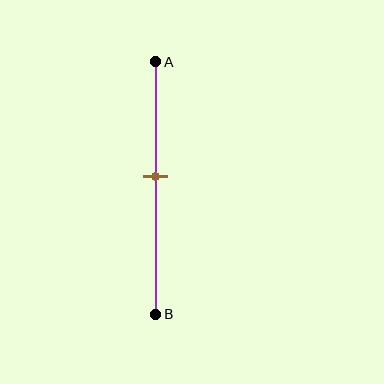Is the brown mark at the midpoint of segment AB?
No, the mark is at about 45% from A, not at the 50% midpoint.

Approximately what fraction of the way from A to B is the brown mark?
The brown mark is approximately 45% of the way from A to B.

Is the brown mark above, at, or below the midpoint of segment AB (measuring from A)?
The brown mark is above the midpoint of segment AB.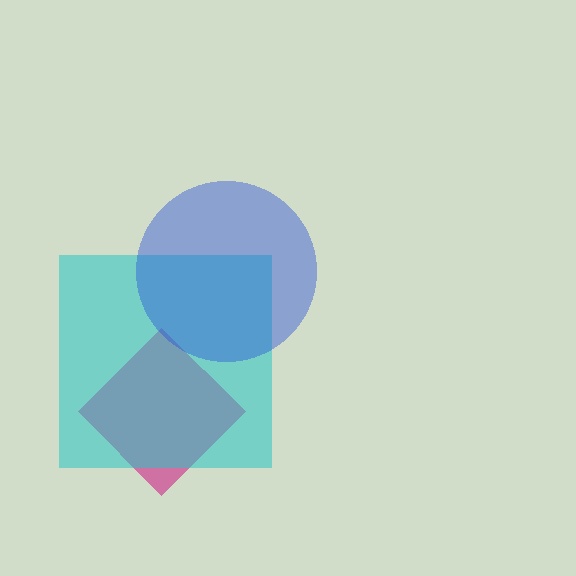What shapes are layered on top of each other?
The layered shapes are: a magenta diamond, a cyan square, a blue circle.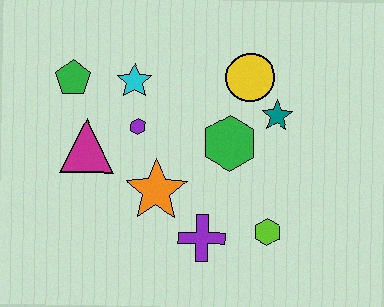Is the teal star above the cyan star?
No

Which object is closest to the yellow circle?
The teal star is closest to the yellow circle.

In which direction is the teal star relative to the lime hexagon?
The teal star is above the lime hexagon.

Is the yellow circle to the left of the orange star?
No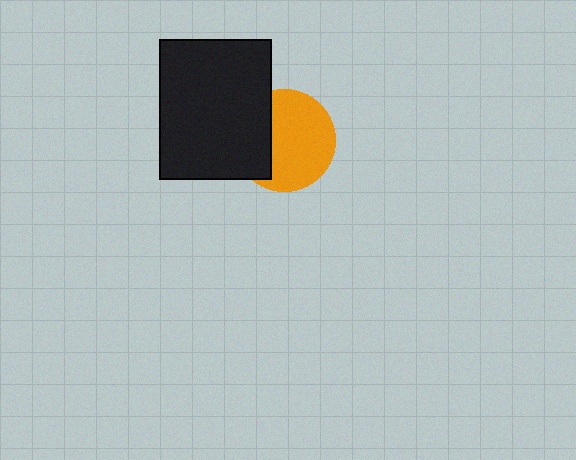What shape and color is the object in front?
The object in front is a black rectangle.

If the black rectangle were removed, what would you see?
You would see the complete orange circle.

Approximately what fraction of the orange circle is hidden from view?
Roughly 33% of the orange circle is hidden behind the black rectangle.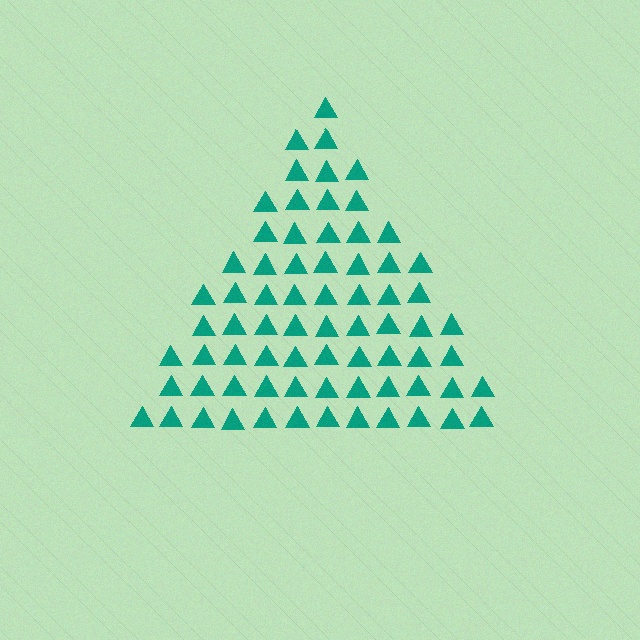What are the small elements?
The small elements are triangles.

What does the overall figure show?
The overall figure shows a triangle.